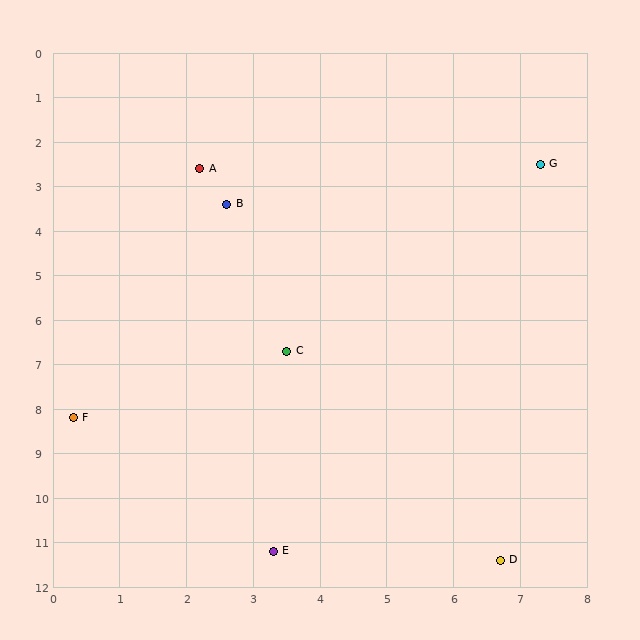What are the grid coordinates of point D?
Point D is at approximately (6.7, 11.4).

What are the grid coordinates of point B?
Point B is at approximately (2.6, 3.4).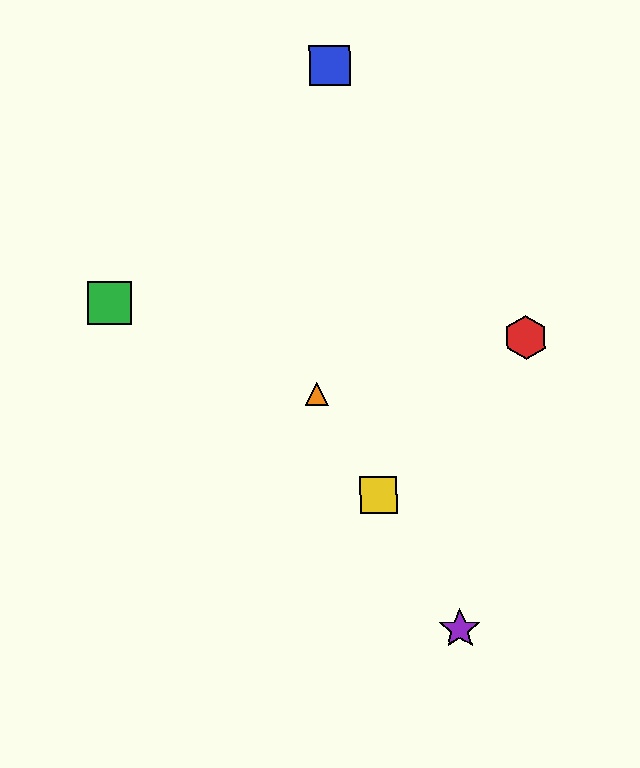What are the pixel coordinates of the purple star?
The purple star is at (460, 629).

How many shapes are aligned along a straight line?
3 shapes (the yellow square, the purple star, the orange triangle) are aligned along a straight line.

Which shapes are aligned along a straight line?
The yellow square, the purple star, the orange triangle are aligned along a straight line.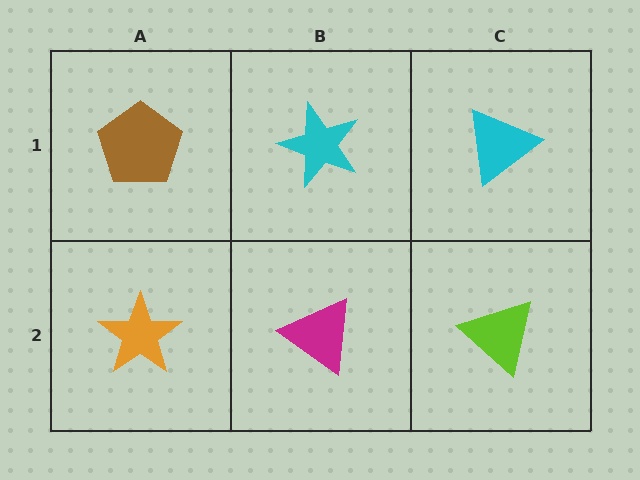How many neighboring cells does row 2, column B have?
3.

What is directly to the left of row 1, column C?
A cyan star.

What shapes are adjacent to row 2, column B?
A cyan star (row 1, column B), an orange star (row 2, column A), a lime triangle (row 2, column C).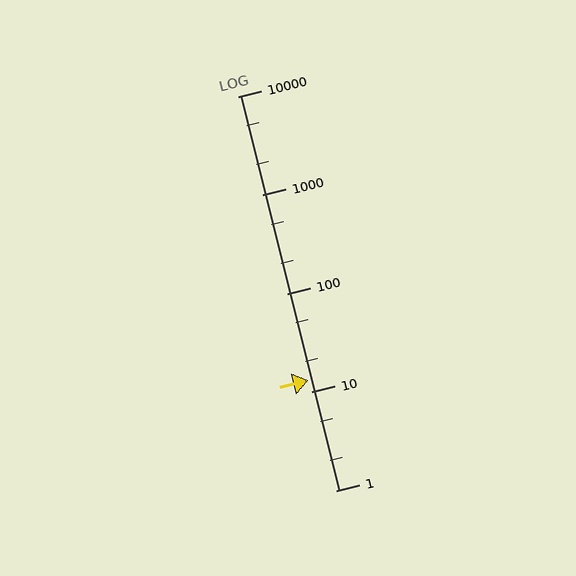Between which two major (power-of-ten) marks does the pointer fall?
The pointer is between 10 and 100.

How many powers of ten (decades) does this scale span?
The scale spans 4 decades, from 1 to 10000.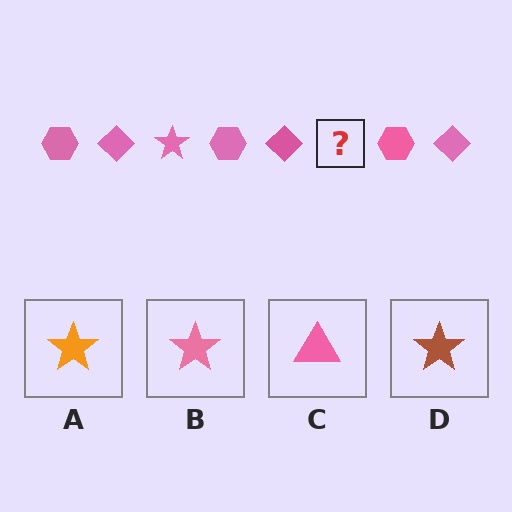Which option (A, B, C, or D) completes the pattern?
B.